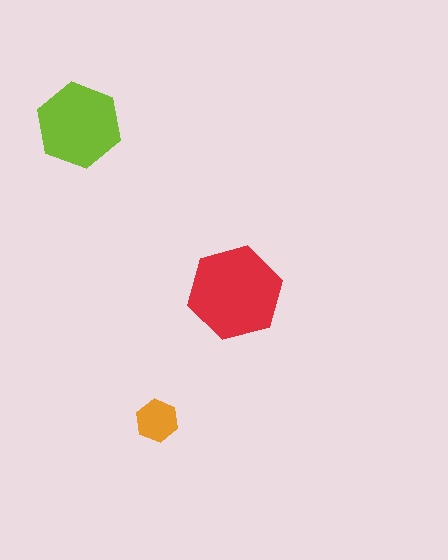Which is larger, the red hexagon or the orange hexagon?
The red one.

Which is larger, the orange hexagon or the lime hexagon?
The lime one.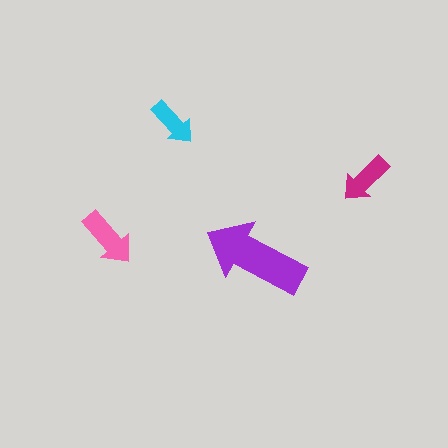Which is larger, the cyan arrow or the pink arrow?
The pink one.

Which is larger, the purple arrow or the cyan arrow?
The purple one.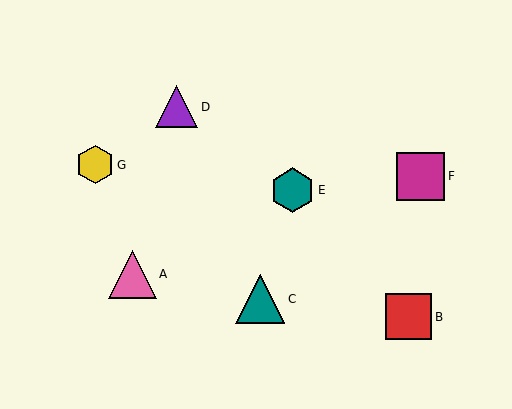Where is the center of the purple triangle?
The center of the purple triangle is at (177, 107).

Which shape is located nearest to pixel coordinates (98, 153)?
The yellow hexagon (labeled G) at (95, 165) is nearest to that location.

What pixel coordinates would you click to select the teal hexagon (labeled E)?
Click at (292, 190) to select the teal hexagon E.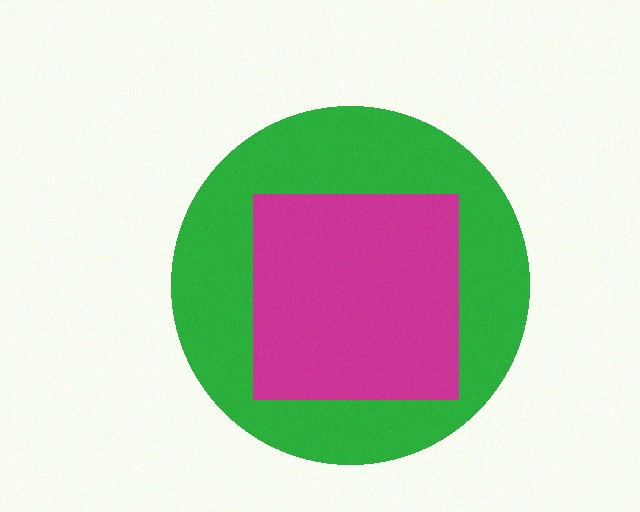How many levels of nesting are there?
2.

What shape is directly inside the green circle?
The magenta square.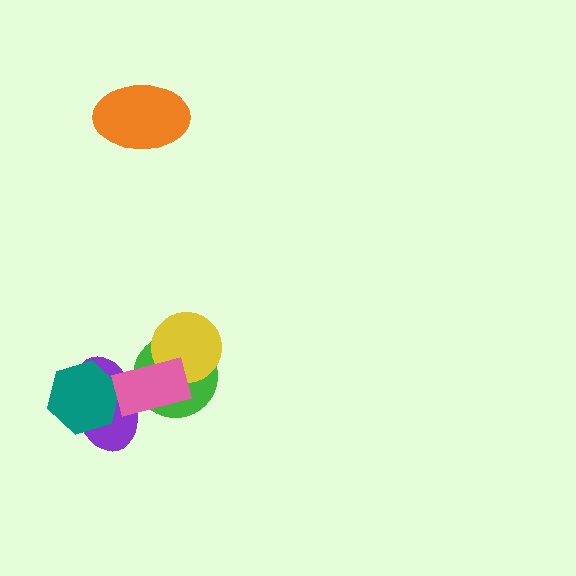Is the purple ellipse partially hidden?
Yes, it is partially covered by another shape.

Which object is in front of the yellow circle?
The pink rectangle is in front of the yellow circle.